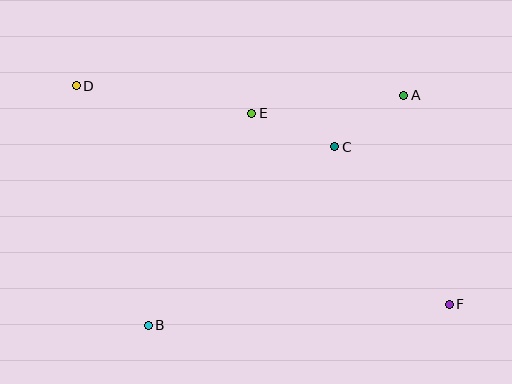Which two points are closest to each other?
Points A and C are closest to each other.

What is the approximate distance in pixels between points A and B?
The distance between A and B is approximately 344 pixels.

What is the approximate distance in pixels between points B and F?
The distance between B and F is approximately 302 pixels.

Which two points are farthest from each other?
Points D and F are farthest from each other.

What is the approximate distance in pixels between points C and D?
The distance between C and D is approximately 266 pixels.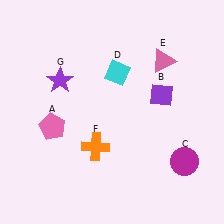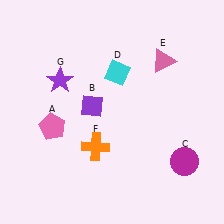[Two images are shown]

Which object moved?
The purple diamond (B) moved left.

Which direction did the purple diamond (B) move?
The purple diamond (B) moved left.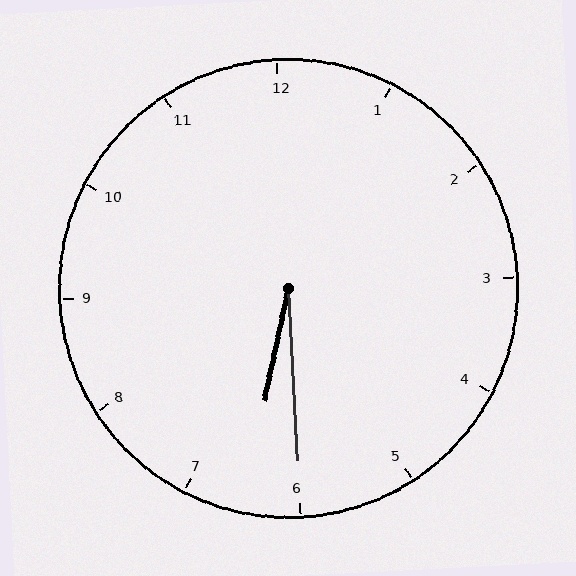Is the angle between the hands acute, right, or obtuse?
It is acute.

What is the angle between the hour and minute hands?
Approximately 15 degrees.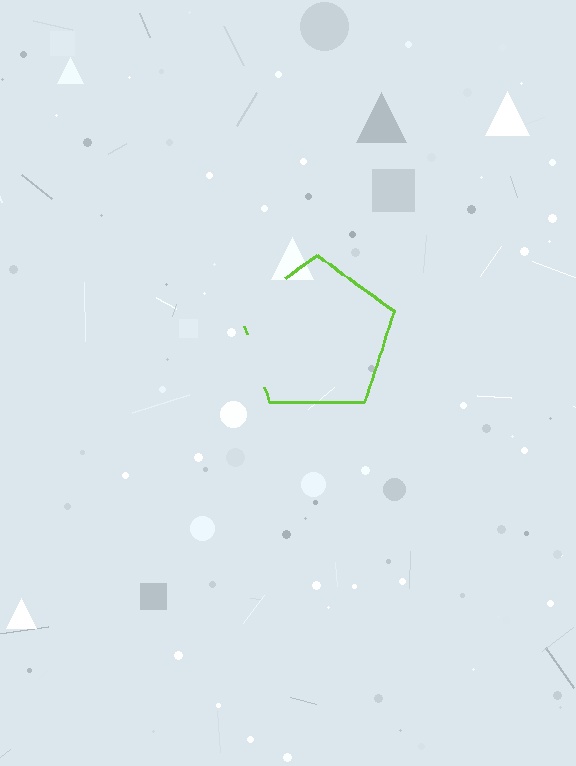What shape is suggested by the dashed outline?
The dashed outline suggests a pentagon.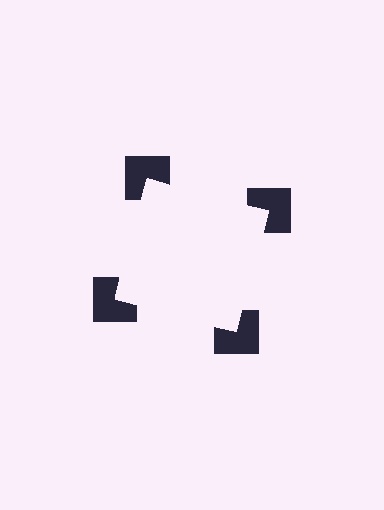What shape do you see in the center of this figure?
An illusory square — its edges are inferred from the aligned wedge cuts in the notched squares, not physically drawn.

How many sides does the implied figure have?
4 sides.